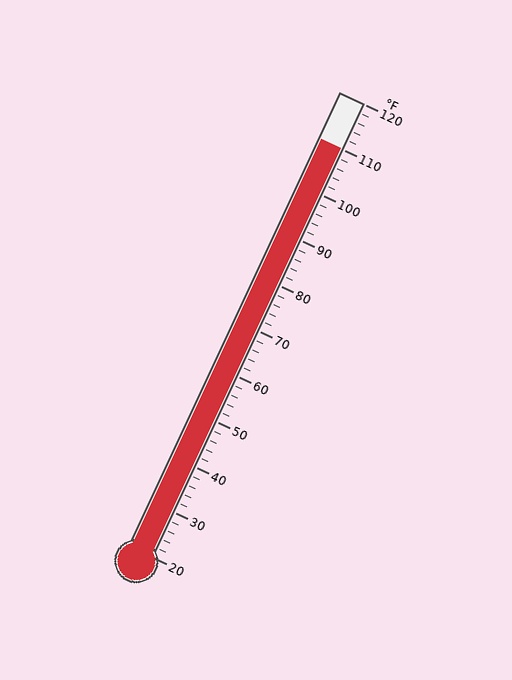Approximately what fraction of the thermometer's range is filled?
The thermometer is filled to approximately 90% of its range.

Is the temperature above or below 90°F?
The temperature is above 90°F.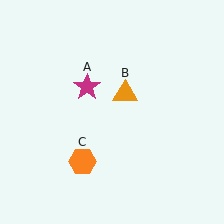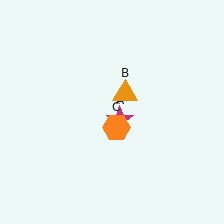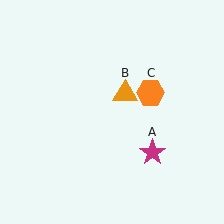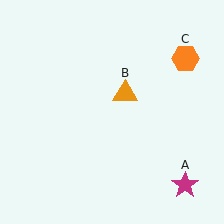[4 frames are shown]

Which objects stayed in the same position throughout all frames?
Orange triangle (object B) remained stationary.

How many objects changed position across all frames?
2 objects changed position: magenta star (object A), orange hexagon (object C).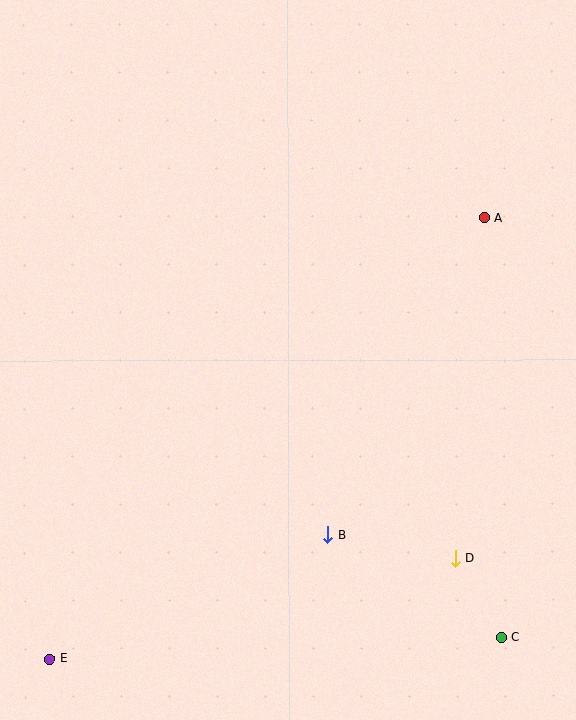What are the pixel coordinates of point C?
Point C is at (501, 637).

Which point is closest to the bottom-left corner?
Point E is closest to the bottom-left corner.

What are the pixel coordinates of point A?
Point A is at (484, 217).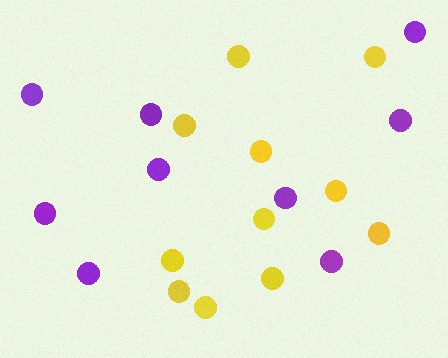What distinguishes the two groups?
There are 2 groups: one group of purple circles (9) and one group of yellow circles (11).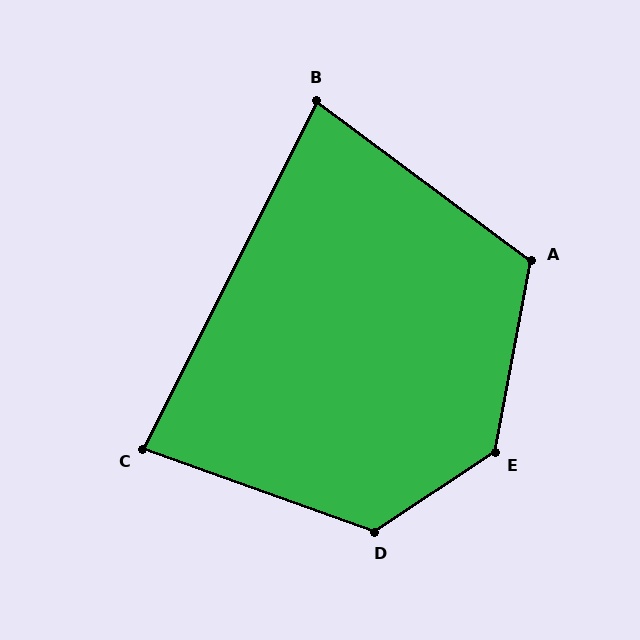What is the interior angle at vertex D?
Approximately 127 degrees (obtuse).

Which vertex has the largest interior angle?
E, at approximately 134 degrees.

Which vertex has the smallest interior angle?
B, at approximately 80 degrees.